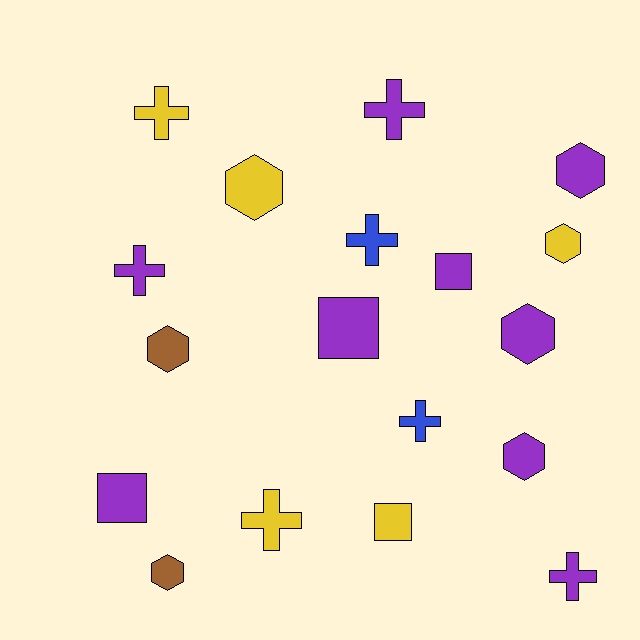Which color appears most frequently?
Purple, with 9 objects.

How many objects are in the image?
There are 18 objects.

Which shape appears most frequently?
Hexagon, with 7 objects.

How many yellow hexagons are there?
There are 2 yellow hexagons.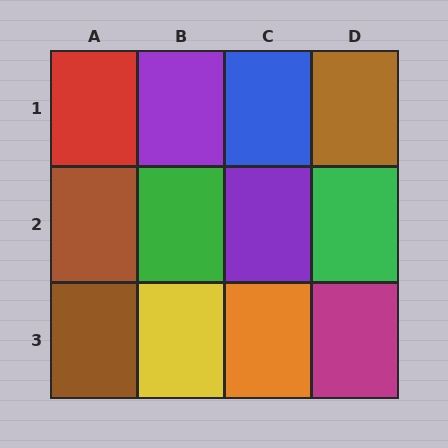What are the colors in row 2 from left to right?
Brown, green, purple, green.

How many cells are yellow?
1 cell is yellow.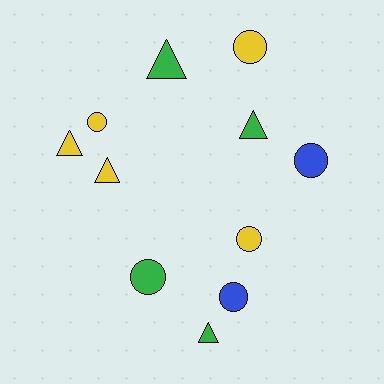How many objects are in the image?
There are 11 objects.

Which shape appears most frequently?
Circle, with 6 objects.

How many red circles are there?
There are no red circles.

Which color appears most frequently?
Yellow, with 5 objects.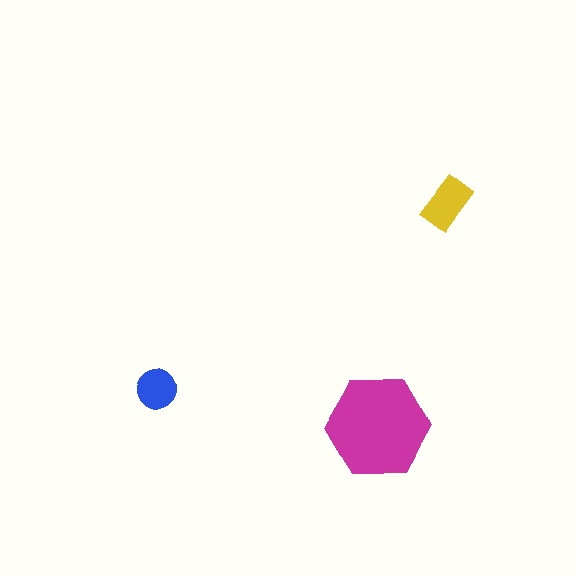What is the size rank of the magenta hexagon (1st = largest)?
1st.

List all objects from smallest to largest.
The blue circle, the yellow rectangle, the magenta hexagon.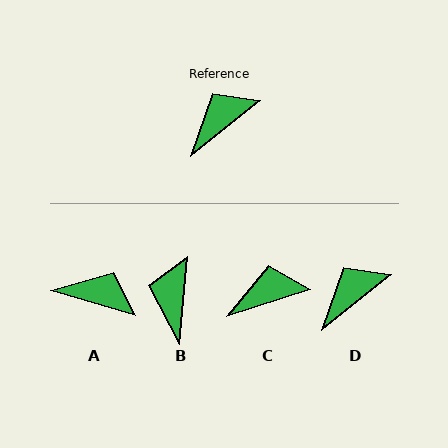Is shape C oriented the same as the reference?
No, it is off by about 21 degrees.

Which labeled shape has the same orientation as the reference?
D.